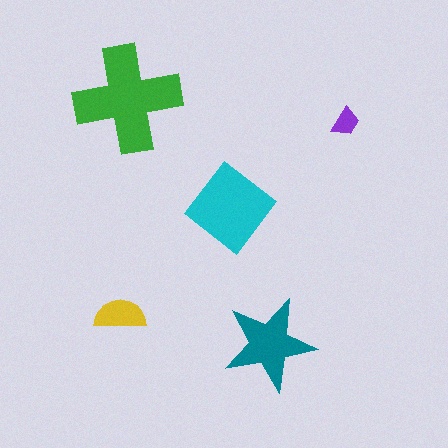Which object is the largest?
The green cross.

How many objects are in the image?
There are 5 objects in the image.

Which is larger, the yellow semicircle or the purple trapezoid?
The yellow semicircle.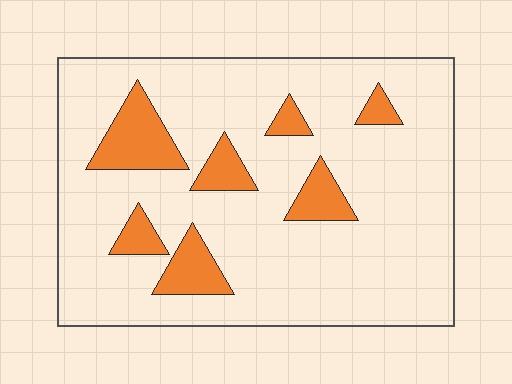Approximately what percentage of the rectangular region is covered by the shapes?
Approximately 15%.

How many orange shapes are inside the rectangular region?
7.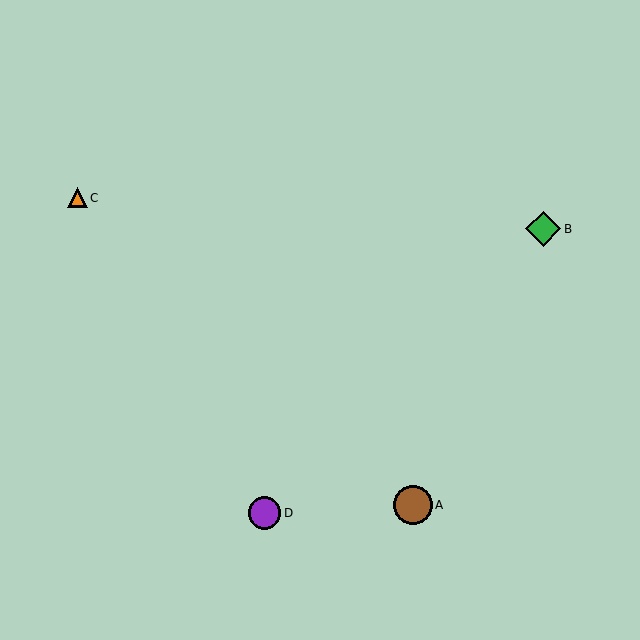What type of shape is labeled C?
Shape C is an orange triangle.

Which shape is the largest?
The brown circle (labeled A) is the largest.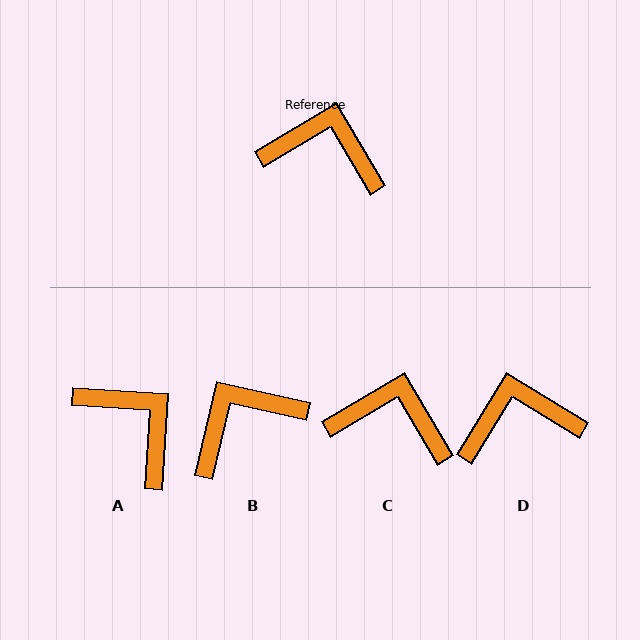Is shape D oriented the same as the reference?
No, it is off by about 28 degrees.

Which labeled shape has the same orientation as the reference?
C.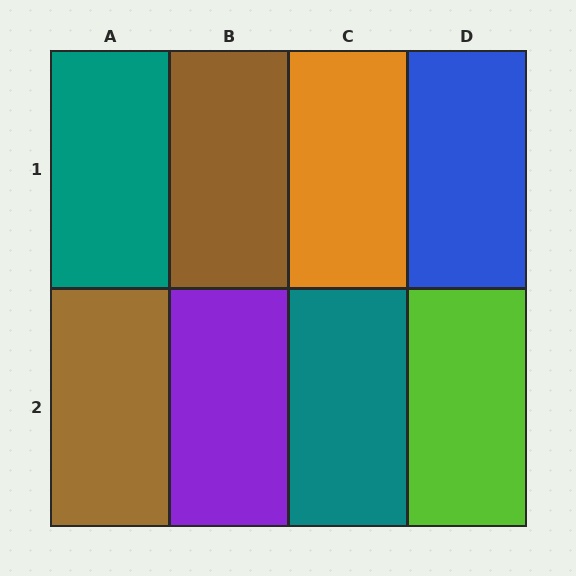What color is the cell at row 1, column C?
Orange.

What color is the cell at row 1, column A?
Teal.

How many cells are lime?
1 cell is lime.